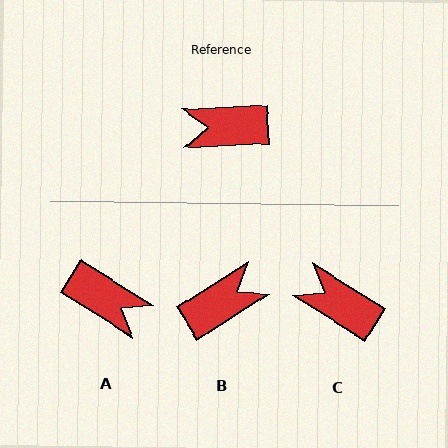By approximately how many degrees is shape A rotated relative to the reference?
Approximately 145 degrees counter-clockwise.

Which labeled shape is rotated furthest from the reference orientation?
B, about 151 degrees away.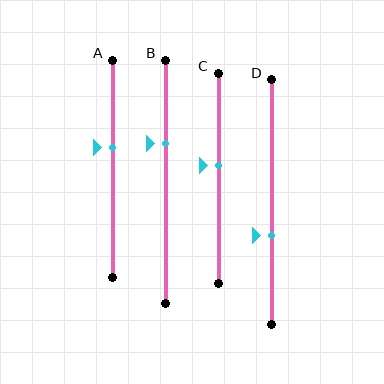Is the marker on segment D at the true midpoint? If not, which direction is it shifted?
No, the marker on segment D is shifted downward by about 14% of the segment length.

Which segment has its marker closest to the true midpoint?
Segment C has its marker closest to the true midpoint.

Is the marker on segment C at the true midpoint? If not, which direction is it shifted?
No, the marker on segment C is shifted upward by about 6% of the segment length.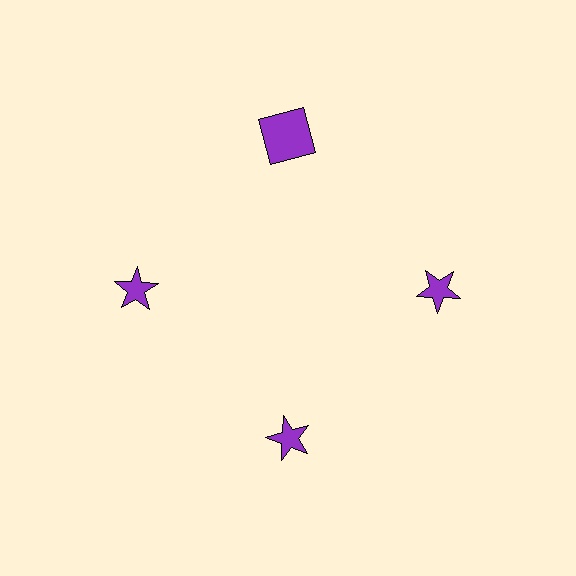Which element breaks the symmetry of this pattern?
The purple square at roughly the 12 o'clock position breaks the symmetry. All other shapes are purple stars.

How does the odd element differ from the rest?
It has a different shape: square instead of star.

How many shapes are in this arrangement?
There are 4 shapes arranged in a ring pattern.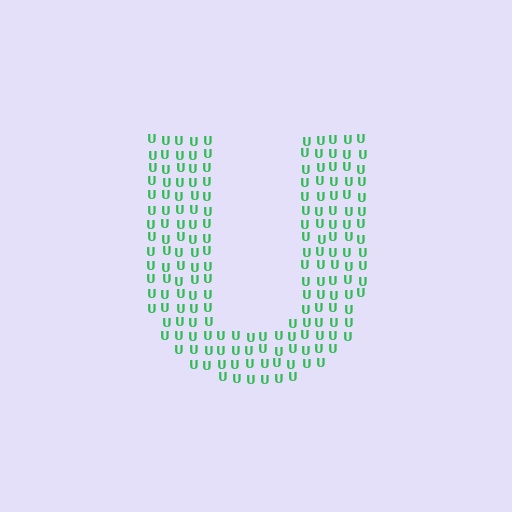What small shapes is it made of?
It is made of small letter U's.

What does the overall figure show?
The overall figure shows the letter U.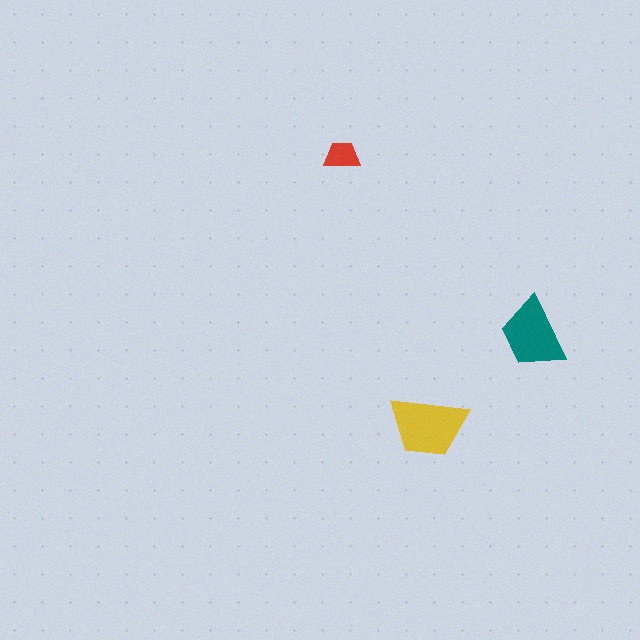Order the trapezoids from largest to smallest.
the yellow one, the teal one, the red one.